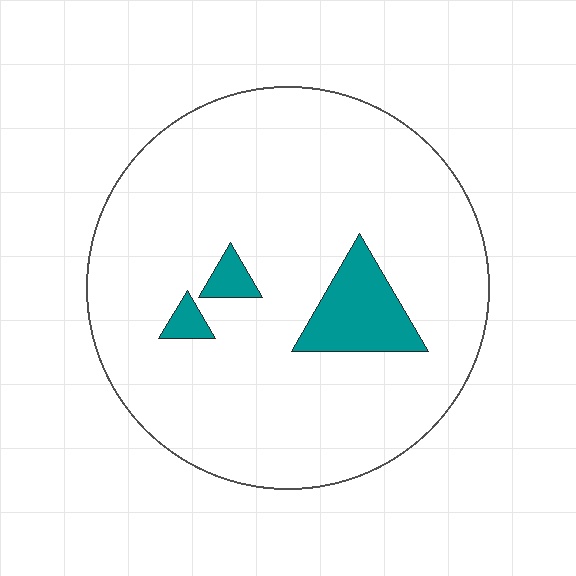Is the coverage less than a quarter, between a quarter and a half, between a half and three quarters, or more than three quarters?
Less than a quarter.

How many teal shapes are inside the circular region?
3.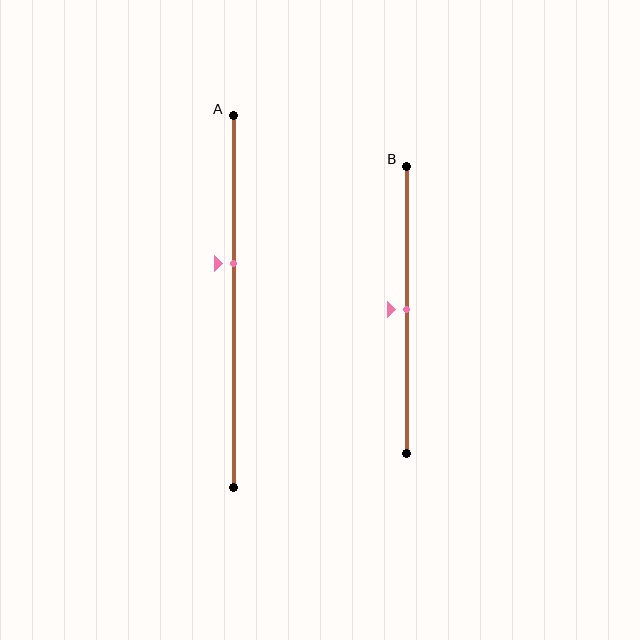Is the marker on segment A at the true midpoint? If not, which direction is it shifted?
No, the marker on segment A is shifted upward by about 10% of the segment length.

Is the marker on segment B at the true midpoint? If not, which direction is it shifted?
Yes, the marker on segment B is at the true midpoint.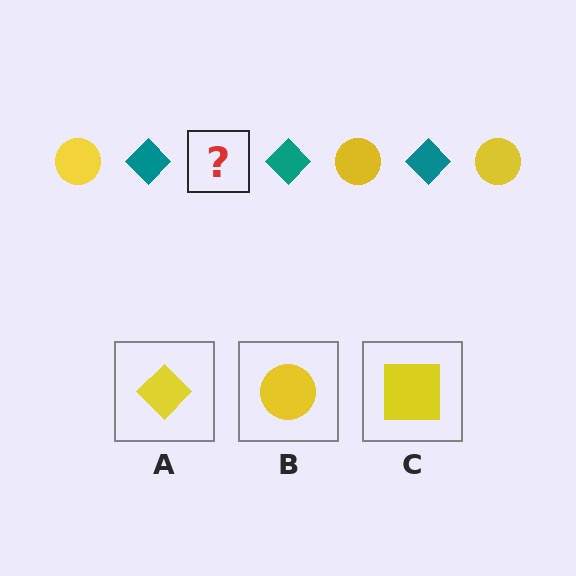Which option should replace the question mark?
Option B.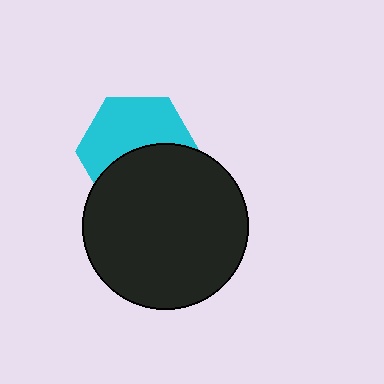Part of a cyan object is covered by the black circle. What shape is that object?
It is a hexagon.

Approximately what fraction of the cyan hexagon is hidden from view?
Roughly 46% of the cyan hexagon is hidden behind the black circle.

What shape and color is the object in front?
The object in front is a black circle.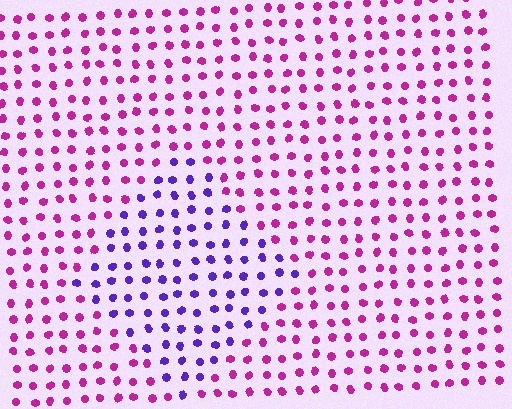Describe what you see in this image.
The image is filled with small magenta elements in a uniform arrangement. A diamond-shaped region is visible where the elements are tinted to a slightly different hue, forming a subtle color boundary.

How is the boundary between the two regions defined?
The boundary is defined purely by a slight shift in hue (about 54 degrees). Spacing, size, and orientation are identical on both sides.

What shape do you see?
I see a diamond.